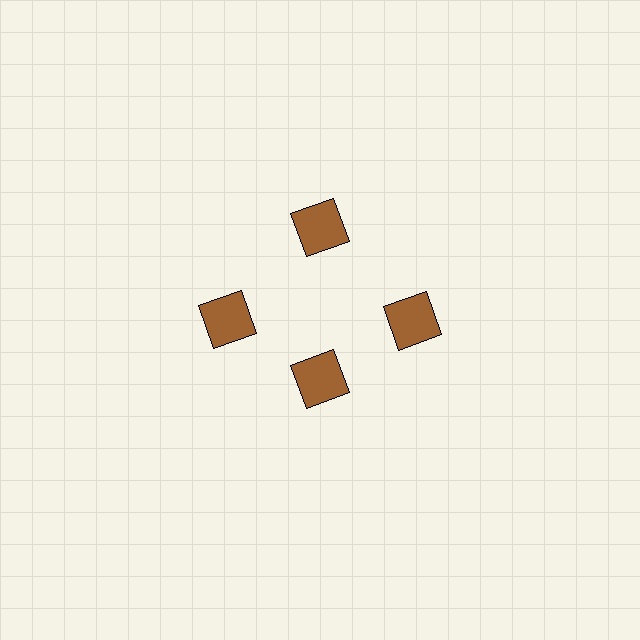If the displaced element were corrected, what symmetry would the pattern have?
It would have 4-fold rotational symmetry — the pattern would map onto itself every 90 degrees.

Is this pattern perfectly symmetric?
No. The 4 brown squares are arranged in a ring, but one element near the 6 o'clock position is pulled inward toward the center, breaking the 4-fold rotational symmetry.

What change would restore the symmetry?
The symmetry would be restored by moving it outward, back onto the ring so that all 4 squares sit at equal angles and equal distance from the center.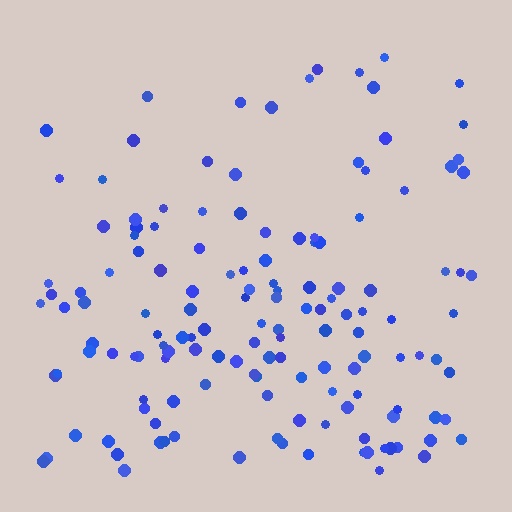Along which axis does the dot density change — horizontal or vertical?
Vertical.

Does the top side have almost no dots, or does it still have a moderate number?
Still a moderate number, just noticeably fewer than the bottom.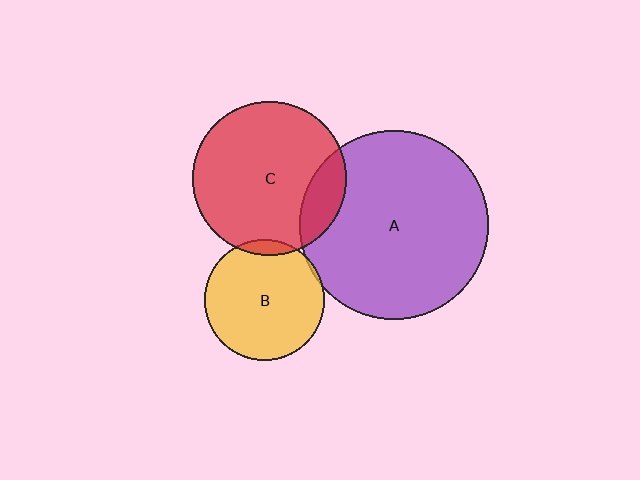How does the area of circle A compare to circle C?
Approximately 1.5 times.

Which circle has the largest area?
Circle A (purple).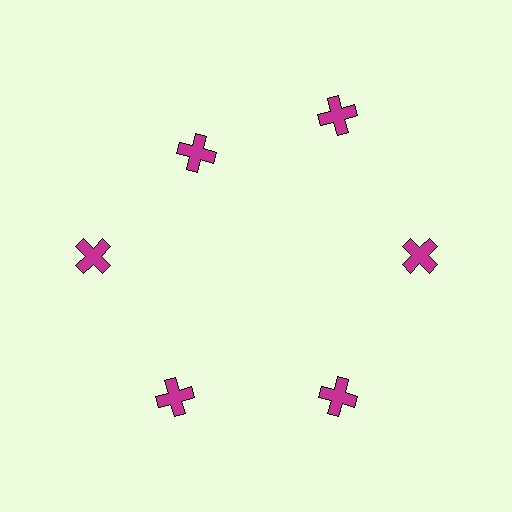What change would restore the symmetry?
The symmetry would be restored by moving it outward, back onto the ring so that all 6 crosses sit at equal angles and equal distance from the center.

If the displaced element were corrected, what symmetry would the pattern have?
It would have 6-fold rotational symmetry — the pattern would map onto itself every 60 degrees.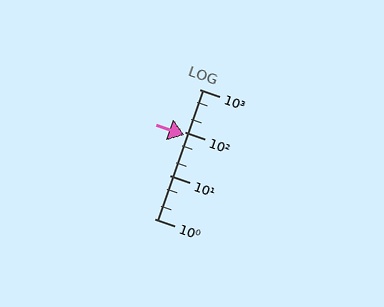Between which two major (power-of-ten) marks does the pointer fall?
The pointer is between 10 and 100.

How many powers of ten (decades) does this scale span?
The scale spans 3 decades, from 1 to 1000.